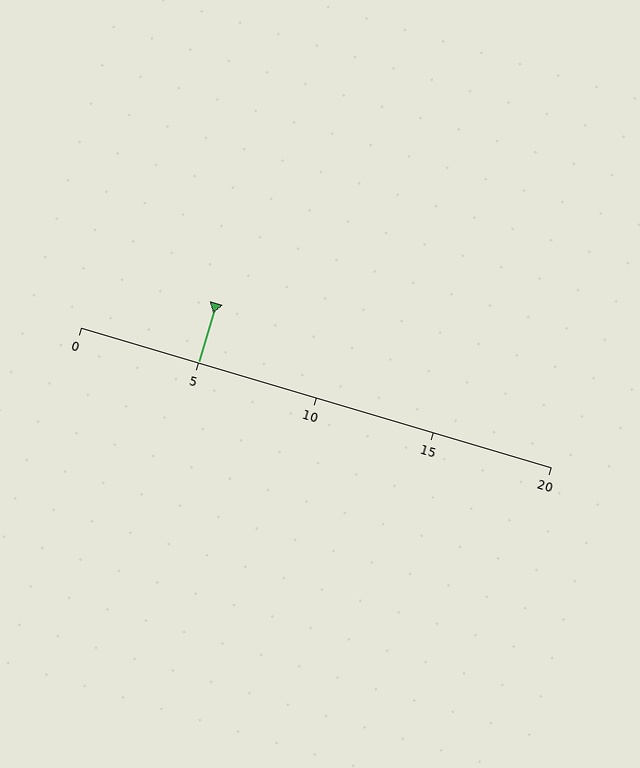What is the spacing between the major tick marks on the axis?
The major ticks are spaced 5 apart.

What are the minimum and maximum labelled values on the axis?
The axis runs from 0 to 20.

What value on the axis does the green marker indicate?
The marker indicates approximately 5.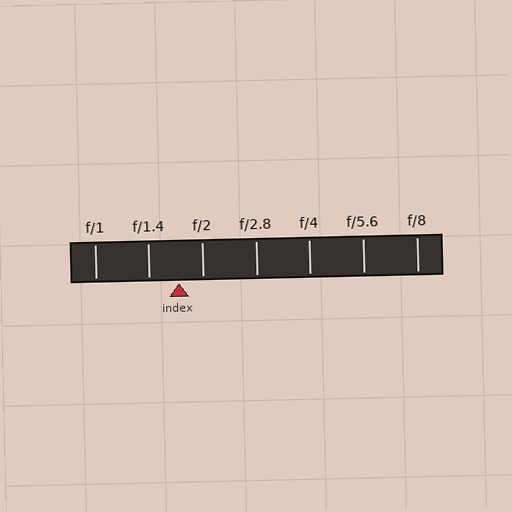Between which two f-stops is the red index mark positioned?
The index mark is between f/1.4 and f/2.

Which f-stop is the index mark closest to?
The index mark is closest to f/2.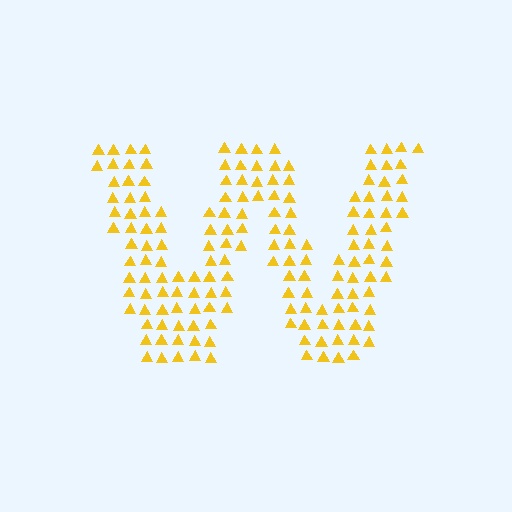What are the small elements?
The small elements are triangles.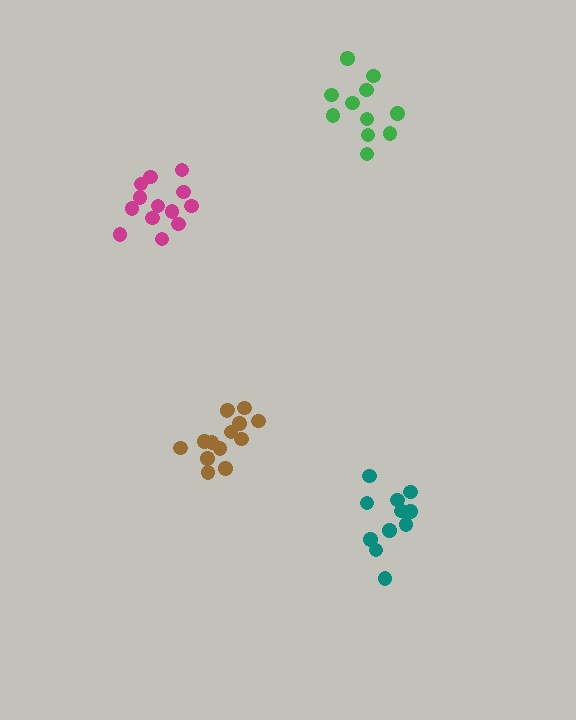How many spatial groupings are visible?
There are 4 spatial groupings.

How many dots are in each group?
Group 1: 11 dots, Group 2: 14 dots, Group 3: 13 dots, Group 4: 11 dots (49 total).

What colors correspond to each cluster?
The clusters are colored: green, brown, magenta, teal.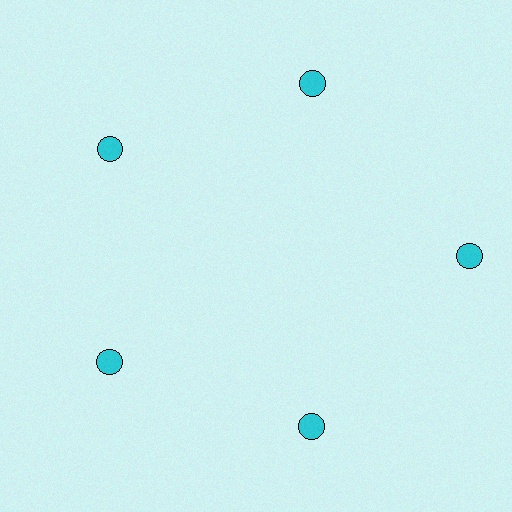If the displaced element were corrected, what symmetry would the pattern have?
It would have 5-fold rotational symmetry — the pattern would map onto itself every 72 degrees.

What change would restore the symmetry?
The symmetry would be restored by moving it inward, back onto the ring so that all 5 circles sit at equal angles and equal distance from the center.